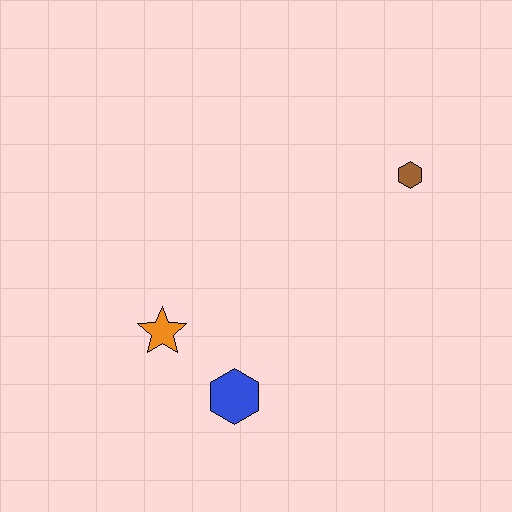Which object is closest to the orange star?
The blue hexagon is closest to the orange star.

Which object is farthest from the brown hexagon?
The orange star is farthest from the brown hexagon.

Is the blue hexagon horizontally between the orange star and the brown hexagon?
Yes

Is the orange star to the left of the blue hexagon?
Yes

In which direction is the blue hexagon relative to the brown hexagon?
The blue hexagon is below the brown hexagon.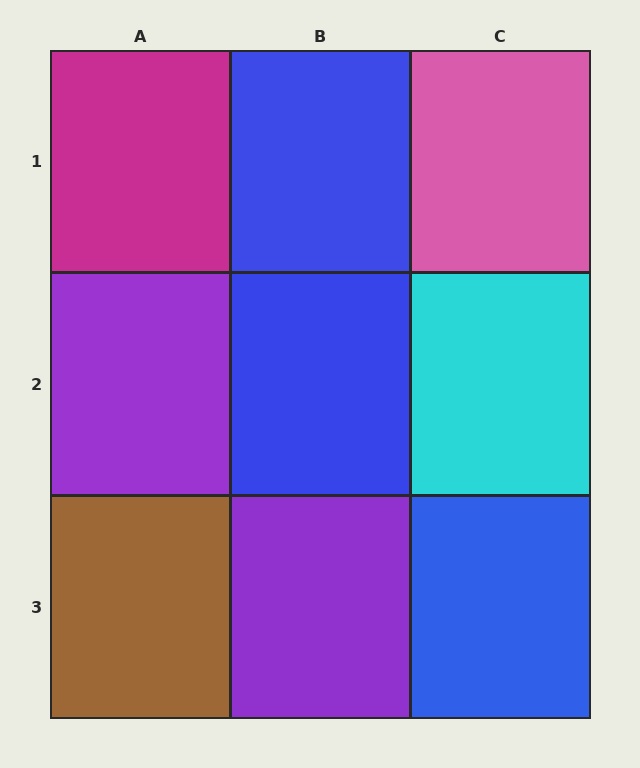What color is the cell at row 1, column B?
Blue.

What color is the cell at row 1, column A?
Magenta.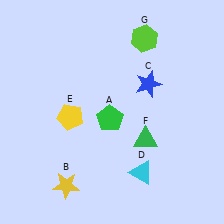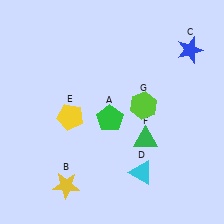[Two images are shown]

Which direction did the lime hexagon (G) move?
The lime hexagon (G) moved down.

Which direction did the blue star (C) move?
The blue star (C) moved right.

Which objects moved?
The objects that moved are: the blue star (C), the lime hexagon (G).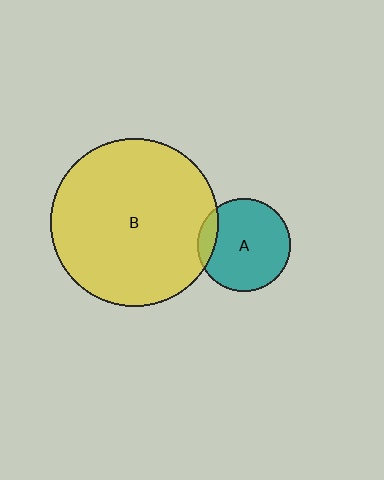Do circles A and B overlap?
Yes.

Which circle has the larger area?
Circle B (yellow).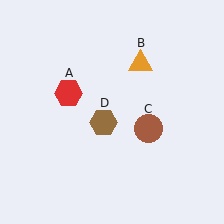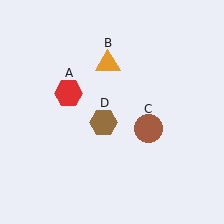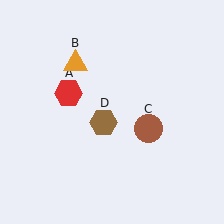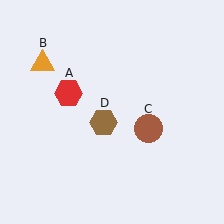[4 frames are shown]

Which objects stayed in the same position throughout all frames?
Red hexagon (object A) and brown circle (object C) and brown hexagon (object D) remained stationary.